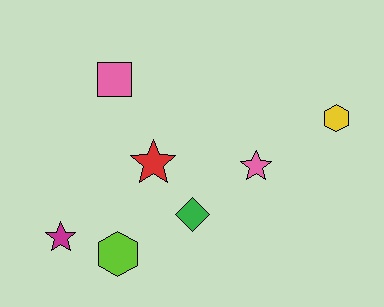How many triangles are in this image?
There are no triangles.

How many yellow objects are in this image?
There is 1 yellow object.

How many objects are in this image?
There are 7 objects.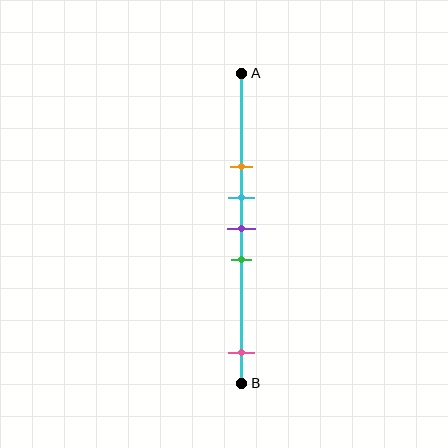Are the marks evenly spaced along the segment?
No, the marks are not evenly spaced.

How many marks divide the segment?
There are 5 marks dividing the segment.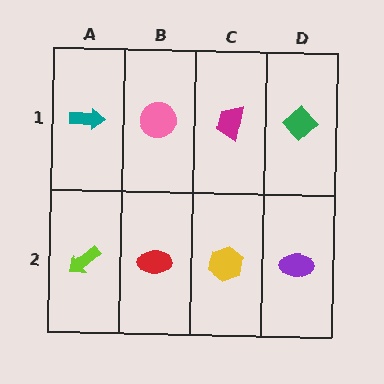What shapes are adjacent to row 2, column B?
A pink circle (row 1, column B), a lime arrow (row 2, column A), a yellow hexagon (row 2, column C).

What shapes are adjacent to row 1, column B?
A red ellipse (row 2, column B), a teal arrow (row 1, column A), a magenta trapezoid (row 1, column C).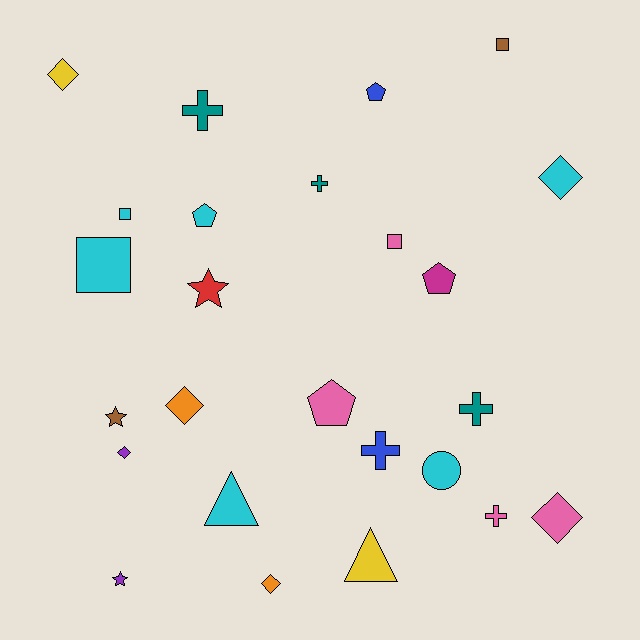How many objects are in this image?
There are 25 objects.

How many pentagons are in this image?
There are 4 pentagons.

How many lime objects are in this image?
There are no lime objects.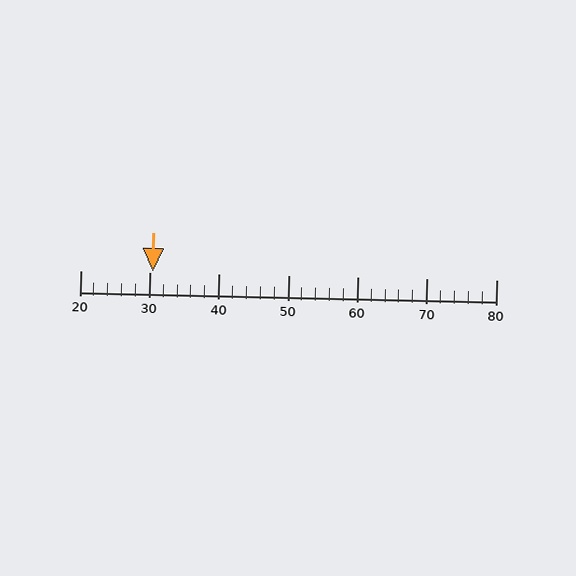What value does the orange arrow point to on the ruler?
The orange arrow points to approximately 30.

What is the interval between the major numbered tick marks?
The major tick marks are spaced 10 units apart.